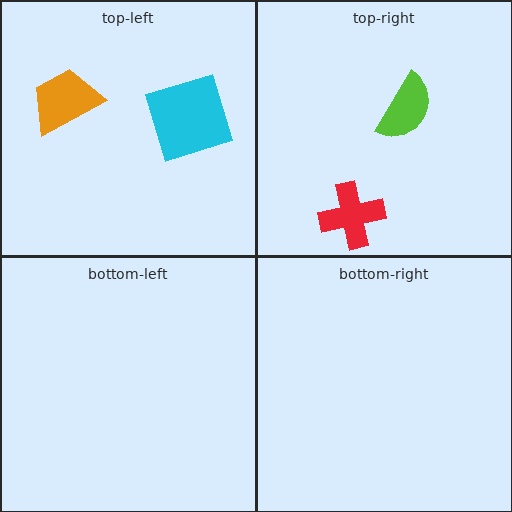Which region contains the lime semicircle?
The top-right region.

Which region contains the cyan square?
The top-left region.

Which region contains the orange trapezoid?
The top-left region.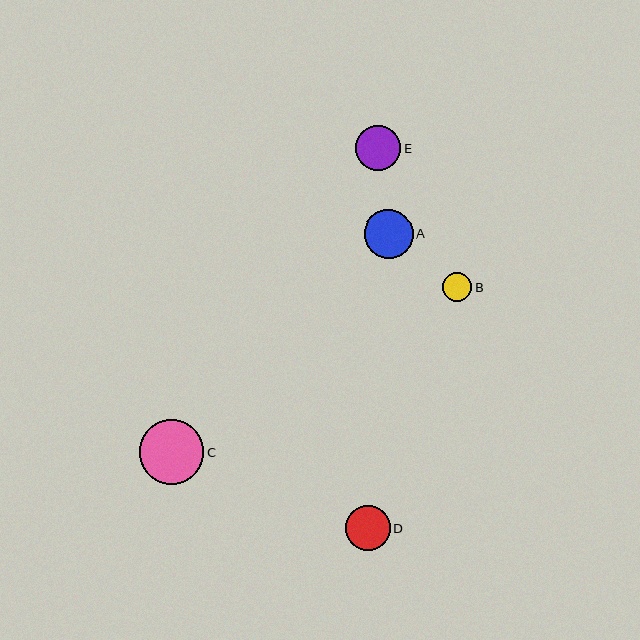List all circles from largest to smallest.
From largest to smallest: C, A, E, D, B.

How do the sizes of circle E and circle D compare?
Circle E and circle D are approximately the same size.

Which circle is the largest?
Circle C is the largest with a size of approximately 65 pixels.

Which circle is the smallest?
Circle B is the smallest with a size of approximately 30 pixels.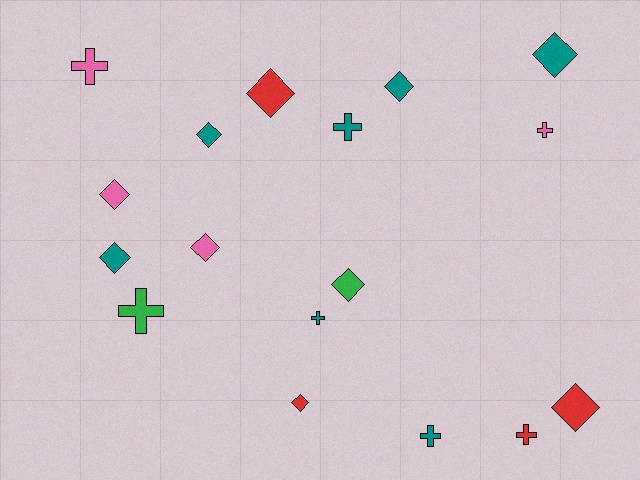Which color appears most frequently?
Teal, with 7 objects.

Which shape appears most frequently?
Diamond, with 10 objects.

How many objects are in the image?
There are 17 objects.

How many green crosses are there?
There is 1 green cross.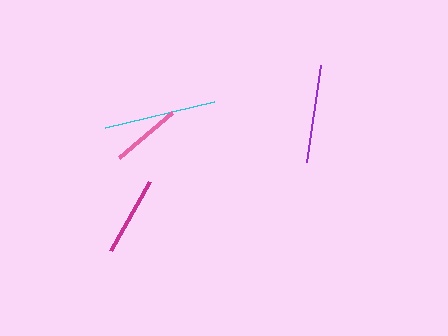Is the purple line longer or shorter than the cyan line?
The cyan line is longer than the purple line.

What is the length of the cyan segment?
The cyan segment is approximately 112 pixels long.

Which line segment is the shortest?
The pink line is the shortest at approximately 70 pixels.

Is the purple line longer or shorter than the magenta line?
The purple line is longer than the magenta line.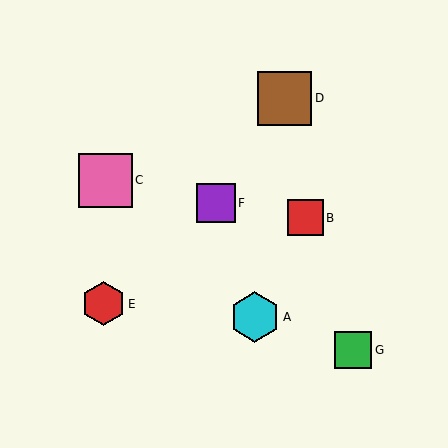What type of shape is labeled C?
Shape C is a pink square.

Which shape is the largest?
The brown square (labeled D) is the largest.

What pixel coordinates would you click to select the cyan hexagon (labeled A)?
Click at (255, 317) to select the cyan hexagon A.